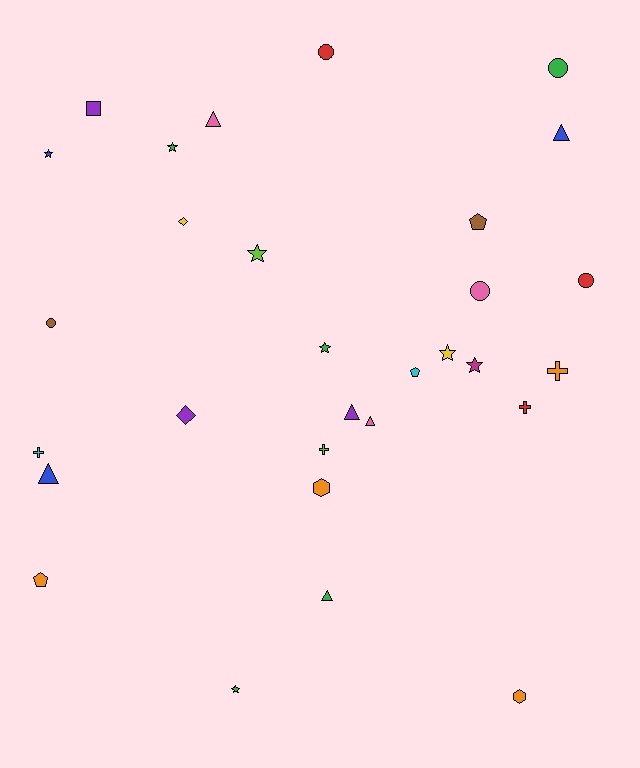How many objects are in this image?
There are 30 objects.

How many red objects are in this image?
There are 3 red objects.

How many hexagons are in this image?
There are 2 hexagons.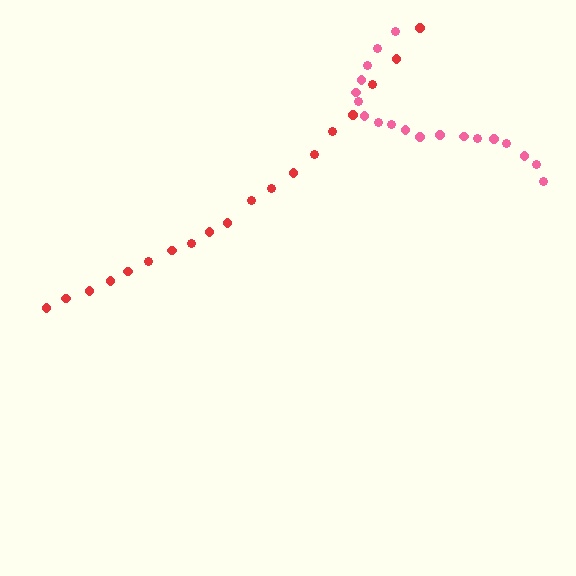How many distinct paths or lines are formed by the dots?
There are 2 distinct paths.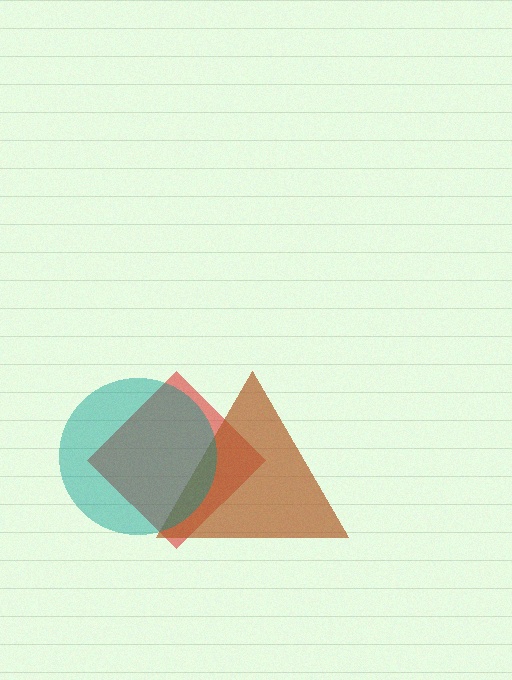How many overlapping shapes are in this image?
There are 3 overlapping shapes in the image.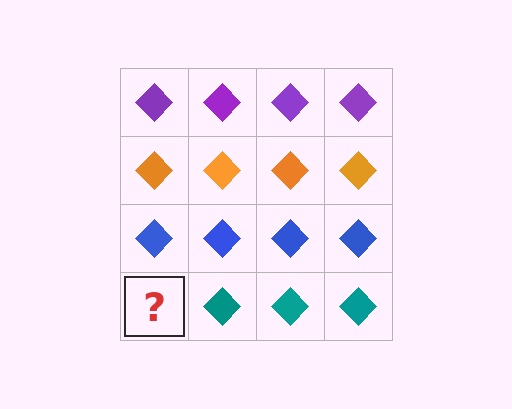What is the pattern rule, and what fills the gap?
The rule is that each row has a consistent color. The gap should be filled with a teal diamond.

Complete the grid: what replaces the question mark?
The question mark should be replaced with a teal diamond.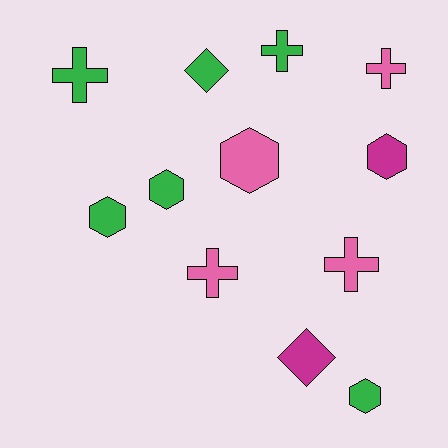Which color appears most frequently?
Green, with 6 objects.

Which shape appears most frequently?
Cross, with 5 objects.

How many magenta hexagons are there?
There is 1 magenta hexagon.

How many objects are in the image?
There are 12 objects.